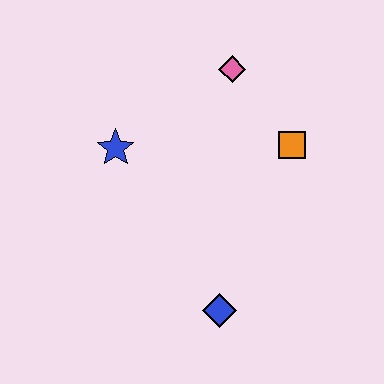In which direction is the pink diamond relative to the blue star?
The pink diamond is to the right of the blue star.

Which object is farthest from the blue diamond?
The pink diamond is farthest from the blue diamond.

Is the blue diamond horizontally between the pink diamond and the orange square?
No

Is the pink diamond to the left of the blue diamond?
No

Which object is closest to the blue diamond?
The orange square is closest to the blue diamond.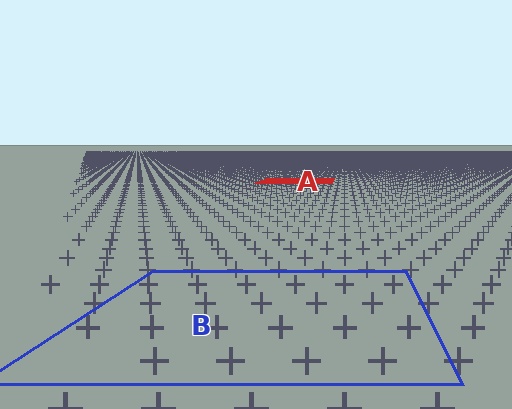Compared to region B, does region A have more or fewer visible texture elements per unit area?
Region A has more texture elements per unit area — they are packed more densely because it is farther away.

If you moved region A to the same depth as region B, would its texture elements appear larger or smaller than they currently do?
They would appear larger. At a closer depth, the same texture elements are projected at a bigger on-screen size.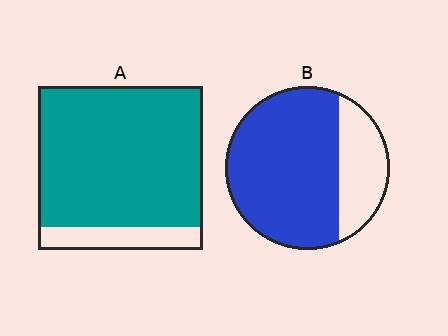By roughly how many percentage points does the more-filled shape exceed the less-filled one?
By roughly 10 percentage points (A over B).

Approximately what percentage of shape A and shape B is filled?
A is approximately 85% and B is approximately 75%.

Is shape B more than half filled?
Yes.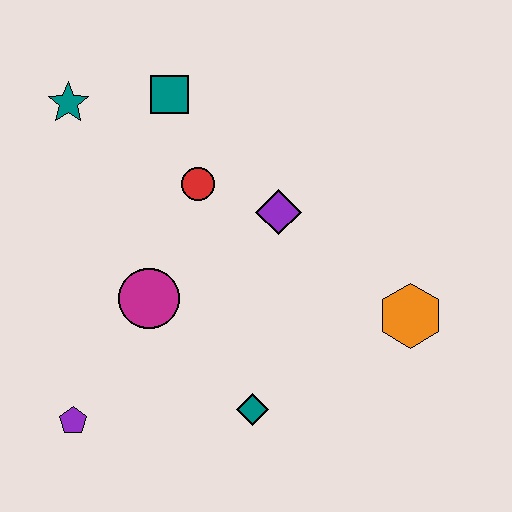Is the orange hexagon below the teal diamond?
No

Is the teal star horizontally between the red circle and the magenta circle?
No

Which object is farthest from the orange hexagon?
The teal star is farthest from the orange hexagon.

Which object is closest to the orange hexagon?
The purple diamond is closest to the orange hexagon.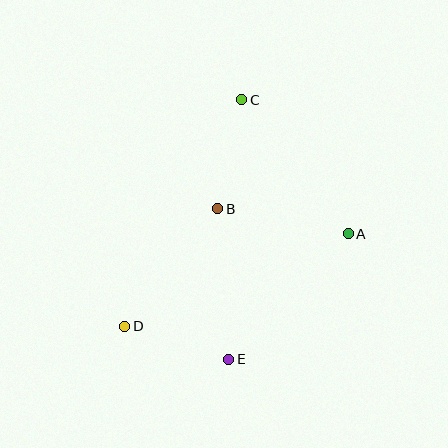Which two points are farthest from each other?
Points C and E are farthest from each other.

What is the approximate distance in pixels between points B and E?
The distance between B and E is approximately 151 pixels.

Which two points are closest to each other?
Points D and E are closest to each other.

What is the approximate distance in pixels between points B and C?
The distance between B and C is approximately 112 pixels.